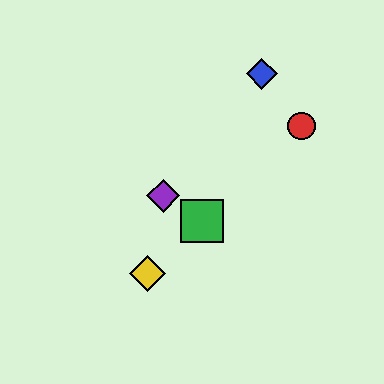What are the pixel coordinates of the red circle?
The red circle is at (301, 126).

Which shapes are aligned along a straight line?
The red circle, the green square, the yellow diamond are aligned along a straight line.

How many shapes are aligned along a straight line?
3 shapes (the red circle, the green square, the yellow diamond) are aligned along a straight line.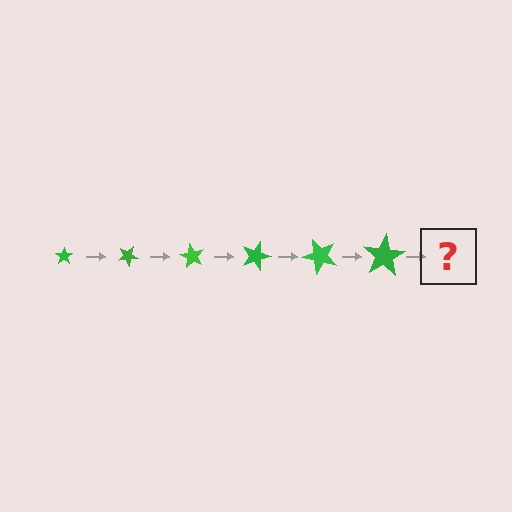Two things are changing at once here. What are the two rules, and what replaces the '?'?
The two rules are that the star grows larger each step and it rotates 30 degrees each step. The '?' should be a star, larger than the previous one and rotated 180 degrees from the start.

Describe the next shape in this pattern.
It should be a star, larger than the previous one and rotated 180 degrees from the start.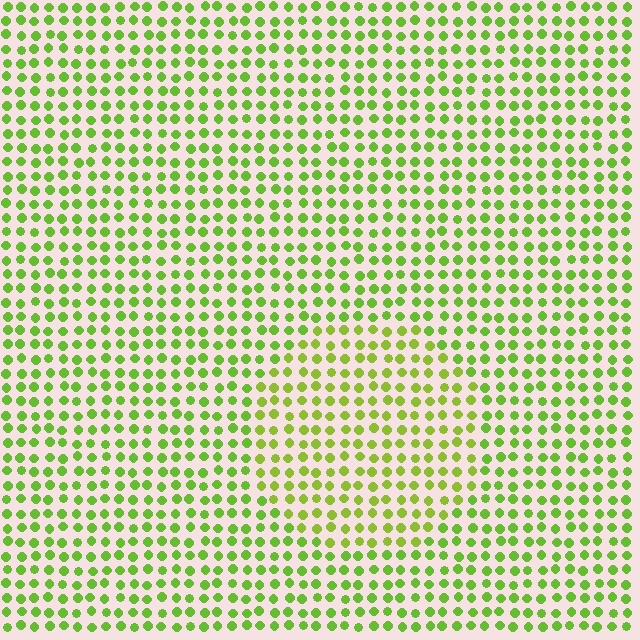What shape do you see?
I see a circle.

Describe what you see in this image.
The image is filled with small lime elements in a uniform arrangement. A circle-shaped region is visible where the elements are tinted to a slightly different hue, forming a subtle color boundary.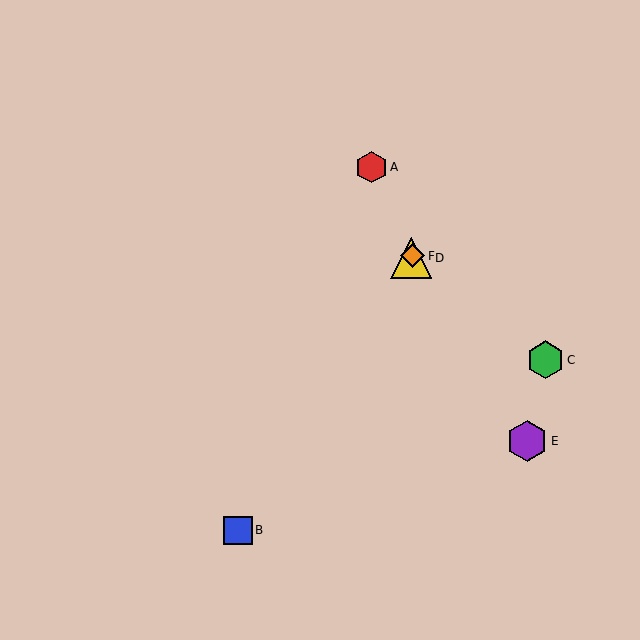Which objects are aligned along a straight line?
Objects B, D, F are aligned along a straight line.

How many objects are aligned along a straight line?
3 objects (B, D, F) are aligned along a straight line.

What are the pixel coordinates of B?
Object B is at (238, 530).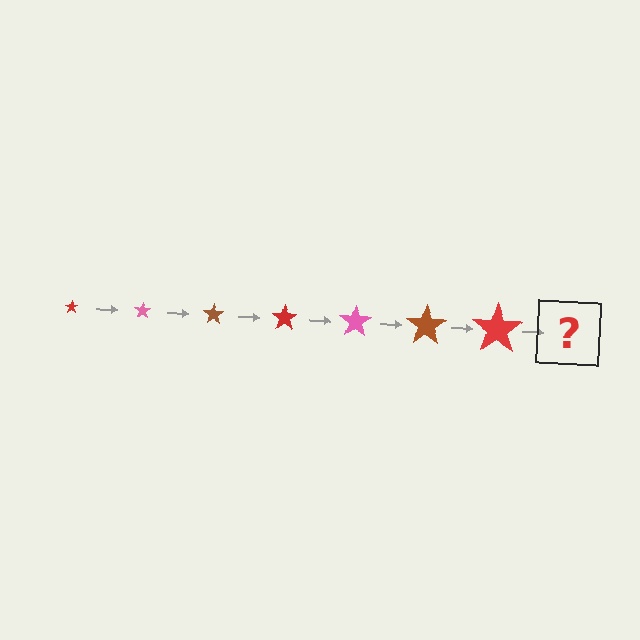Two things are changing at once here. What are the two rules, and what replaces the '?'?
The two rules are that the star grows larger each step and the color cycles through red, pink, and brown. The '?' should be a pink star, larger than the previous one.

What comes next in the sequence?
The next element should be a pink star, larger than the previous one.